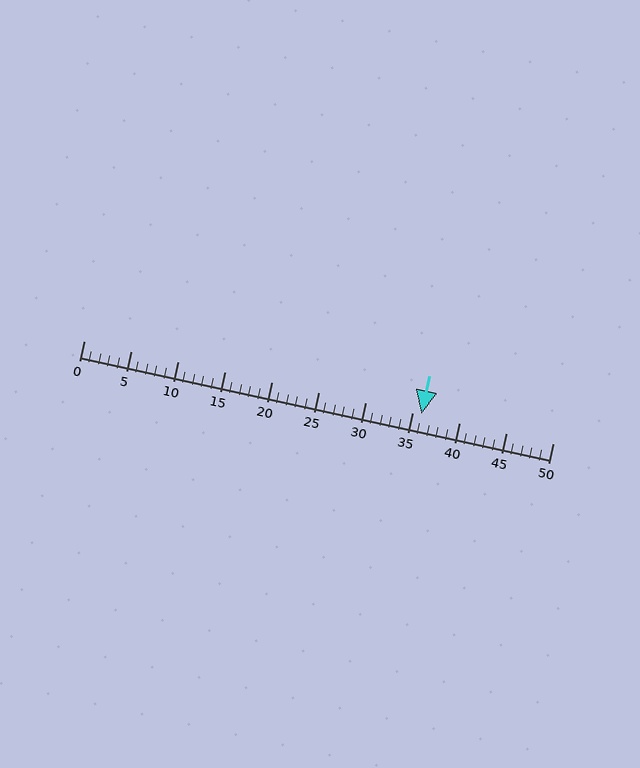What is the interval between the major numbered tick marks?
The major tick marks are spaced 5 units apart.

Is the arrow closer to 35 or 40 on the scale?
The arrow is closer to 35.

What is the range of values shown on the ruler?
The ruler shows values from 0 to 50.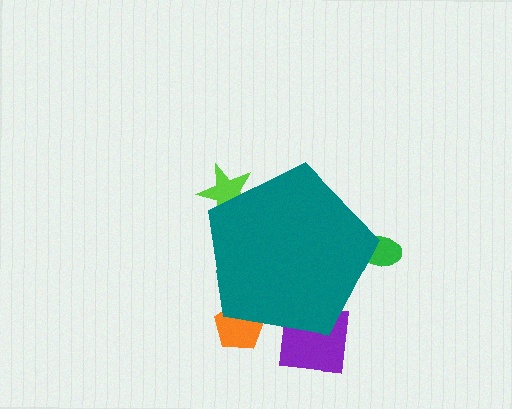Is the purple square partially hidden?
Yes, the purple square is partially hidden behind the teal pentagon.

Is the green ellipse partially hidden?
Yes, the green ellipse is partially hidden behind the teal pentagon.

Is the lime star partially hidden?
Yes, the lime star is partially hidden behind the teal pentagon.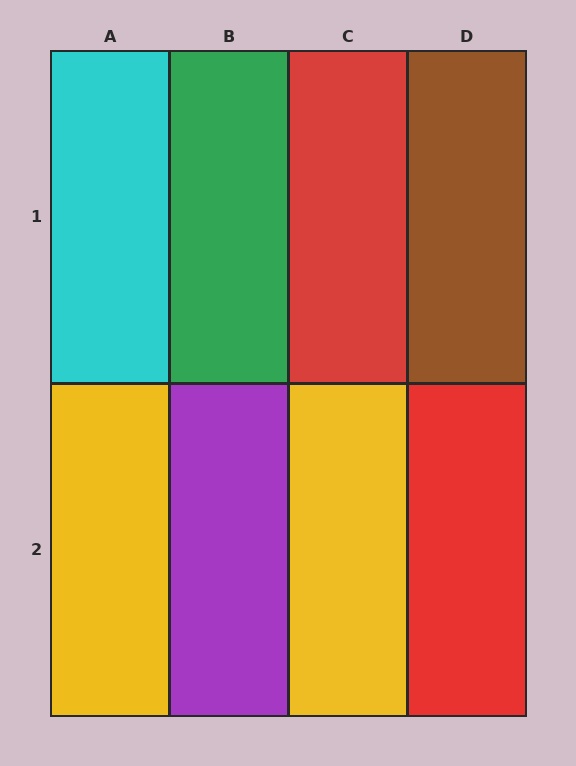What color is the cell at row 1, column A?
Cyan.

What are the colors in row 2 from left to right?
Yellow, purple, yellow, red.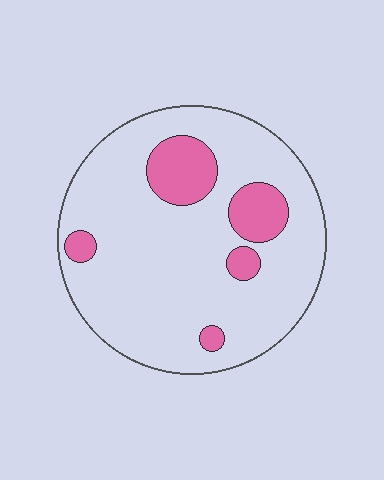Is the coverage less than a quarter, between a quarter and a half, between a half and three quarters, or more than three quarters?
Less than a quarter.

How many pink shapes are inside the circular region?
5.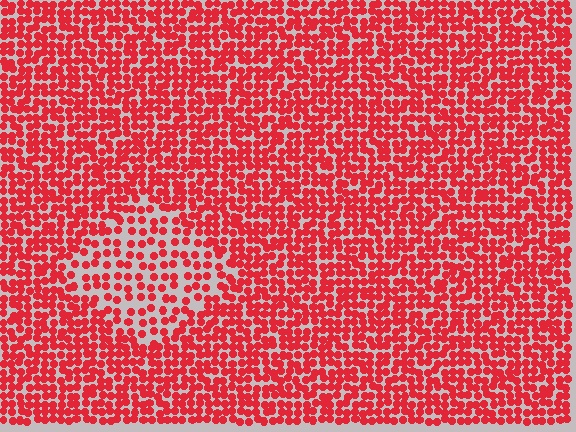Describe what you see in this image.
The image contains small red elements arranged at two different densities. A diamond-shaped region is visible where the elements are less densely packed than the surrounding area.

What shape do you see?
I see a diamond.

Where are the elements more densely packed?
The elements are more densely packed outside the diamond boundary.